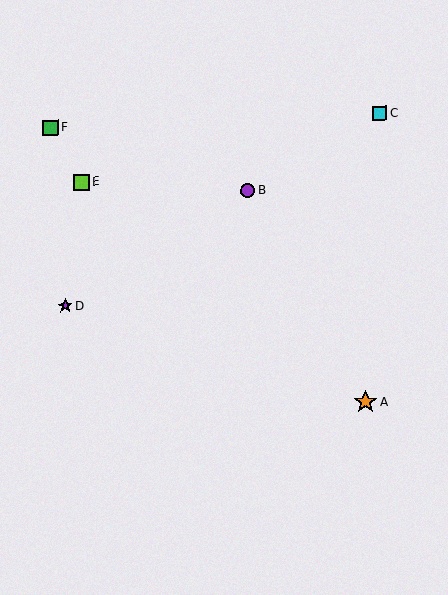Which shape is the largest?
The orange star (labeled A) is the largest.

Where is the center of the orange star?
The center of the orange star is at (365, 402).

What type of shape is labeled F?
Shape F is a green square.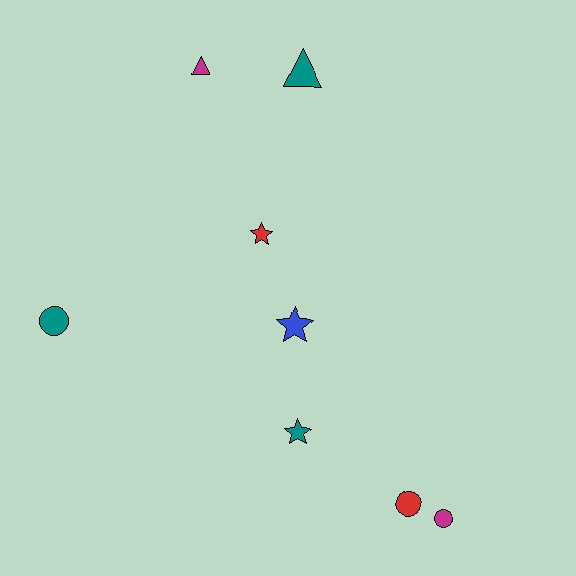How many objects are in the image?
There are 8 objects.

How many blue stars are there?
There is 1 blue star.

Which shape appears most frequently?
Circle, with 3 objects.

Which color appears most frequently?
Teal, with 3 objects.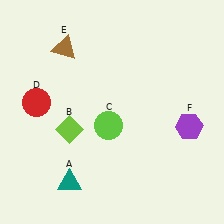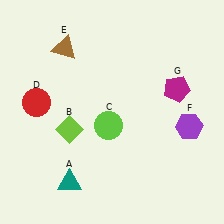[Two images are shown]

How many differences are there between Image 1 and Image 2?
There is 1 difference between the two images.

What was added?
A magenta pentagon (G) was added in Image 2.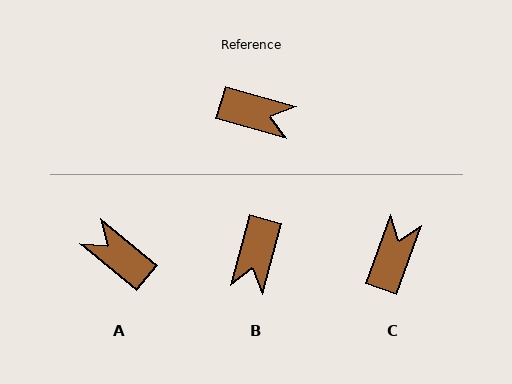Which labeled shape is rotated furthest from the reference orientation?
A, about 156 degrees away.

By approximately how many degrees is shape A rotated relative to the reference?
Approximately 156 degrees counter-clockwise.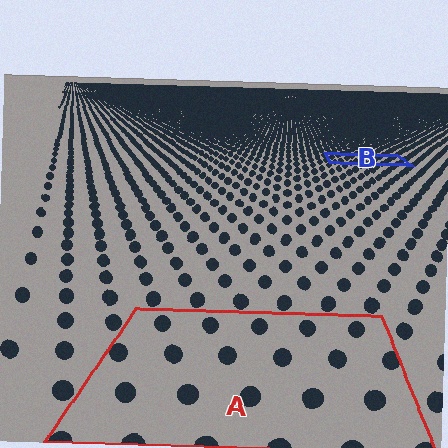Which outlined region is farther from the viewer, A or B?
Region B is farther from the viewer — the texture elements inside it appear smaller and more densely packed.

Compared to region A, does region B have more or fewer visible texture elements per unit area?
Region B has more texture elements per unit area — they are packed more densely because it is farther away.